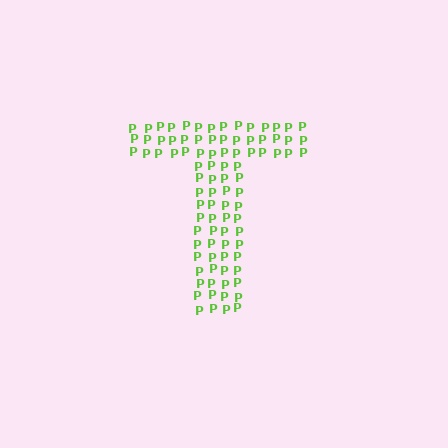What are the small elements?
The small elements are letter P's.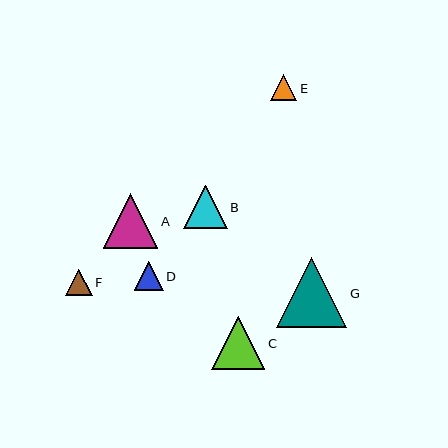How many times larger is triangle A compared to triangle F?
Triangle A is approximately 2.0 times the size of triangle F.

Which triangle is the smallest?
Triangle E is the smallest with a size of approximately 27 pixels.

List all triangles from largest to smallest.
From largest to smallest: G, A, C, B, D, F, E.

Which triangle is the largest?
Triangle G is the largest with a size of approximately 70 pixels.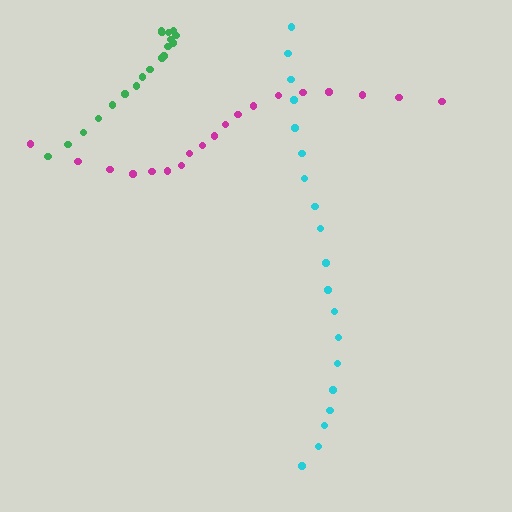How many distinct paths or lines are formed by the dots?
There are 3 distinct paths.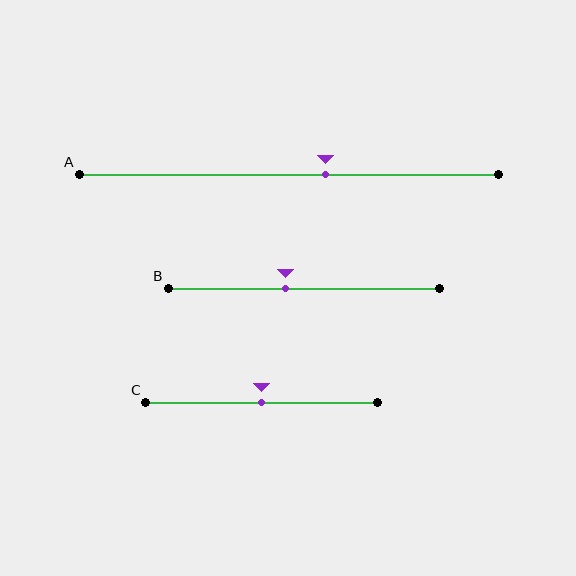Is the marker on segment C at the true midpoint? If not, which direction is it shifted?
Yes, the marker on segment C is at the true midpoint.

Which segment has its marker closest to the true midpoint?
Segment C has its marker closest to the true midpoint.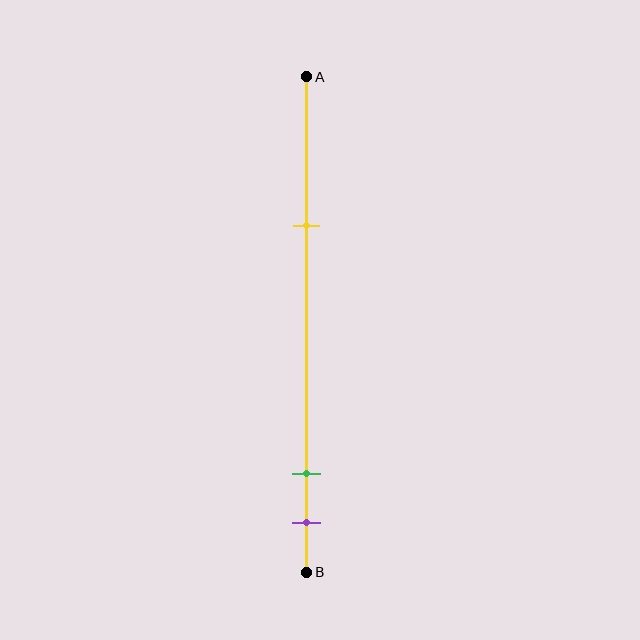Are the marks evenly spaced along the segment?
No, the marks are not evenly spaced.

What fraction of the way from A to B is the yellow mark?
The yellow mark is approximately 30% (0.3) of the way from A to B.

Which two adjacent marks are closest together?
The green and purple marks are the closest adjacent pair.